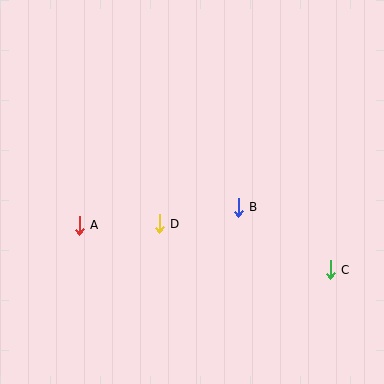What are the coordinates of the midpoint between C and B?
The midpoint between C and B is at (284, 238).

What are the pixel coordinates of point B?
Point B is at (238, 207).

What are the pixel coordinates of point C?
Point C is at (330, 270).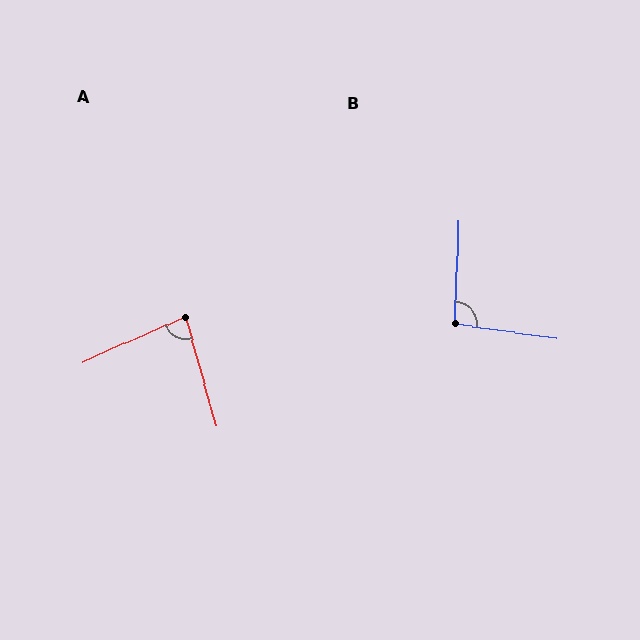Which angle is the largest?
B, at approximately 97 degrees.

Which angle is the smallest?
A, at approximately 82 degrees.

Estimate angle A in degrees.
Approximately 82 degrees.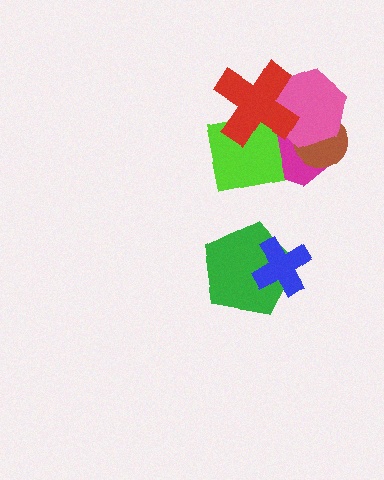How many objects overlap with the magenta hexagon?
4 objects overlap with the magenta hexagon.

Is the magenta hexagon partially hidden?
Yes, it is partially covered by another shape.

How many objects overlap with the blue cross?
1 object overlaps with the blue cross.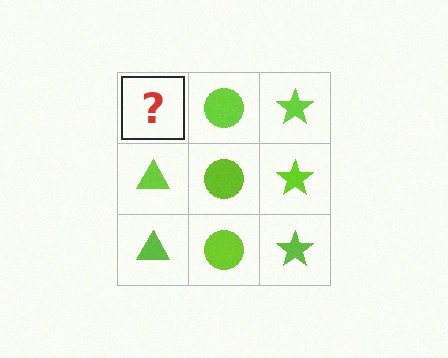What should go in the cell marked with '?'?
The missing cell should contain a lime triangle.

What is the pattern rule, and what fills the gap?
The rule is that each column has a consistent shape. The gap should be filled with a lime triangle.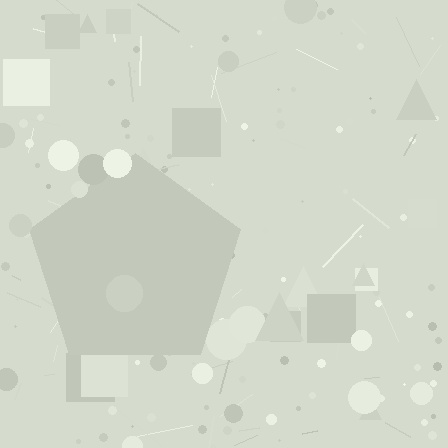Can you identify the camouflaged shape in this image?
The camouflaged shape is a pentagon.